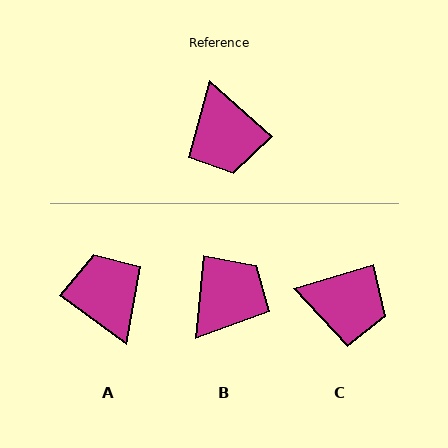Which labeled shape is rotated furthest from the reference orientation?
A, about 175 degrees away.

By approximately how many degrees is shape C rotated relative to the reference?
Approximately 58 degrees counter-clockwise.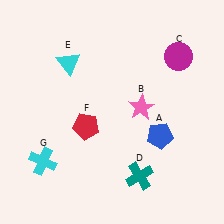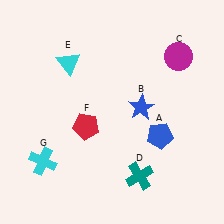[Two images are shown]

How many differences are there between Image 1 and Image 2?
There is 1 difference between the two images.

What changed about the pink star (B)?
In Image 1, B is pink. In Image 2, it changed to blue.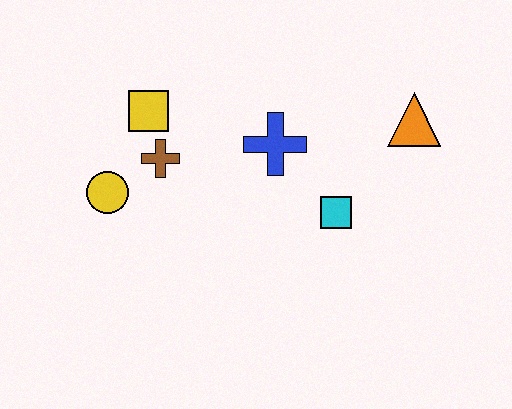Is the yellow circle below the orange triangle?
Yes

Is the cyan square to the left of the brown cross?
No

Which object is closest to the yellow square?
The brown cross is closest to the yellow square.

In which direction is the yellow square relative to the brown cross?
The yellow square is above the brown cross.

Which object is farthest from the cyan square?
The yellow circle is farthest from the cyan square.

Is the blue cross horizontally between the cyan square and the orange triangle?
No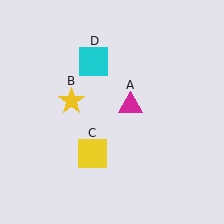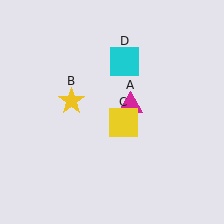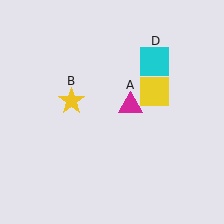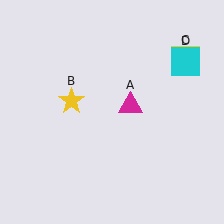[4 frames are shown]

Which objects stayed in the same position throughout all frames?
Magenta triangle (object A) and yellow star (object B) remained stationary.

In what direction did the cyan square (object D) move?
The cyan square (object D) moved right.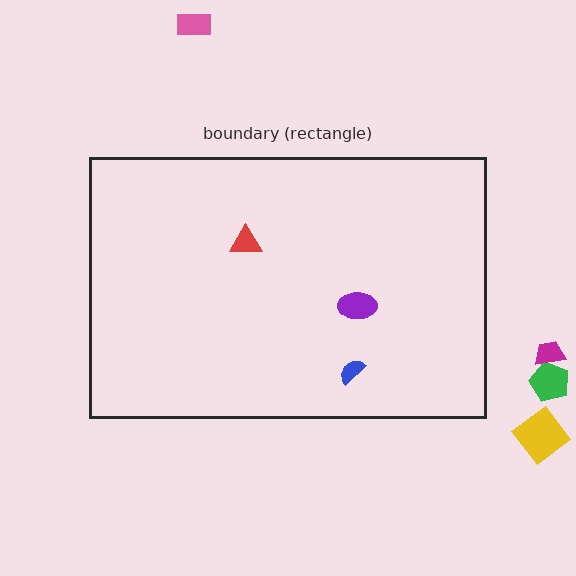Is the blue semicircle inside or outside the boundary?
Inside.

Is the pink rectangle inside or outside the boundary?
Outside.